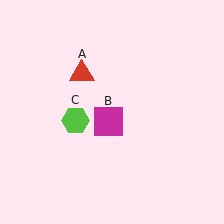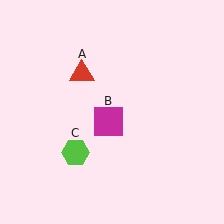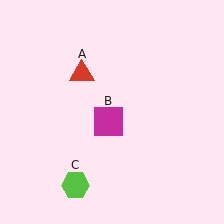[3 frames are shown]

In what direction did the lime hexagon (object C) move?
The lime hexagon (object C) moved down.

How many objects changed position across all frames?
1 object changed position: lime hexagon (object C).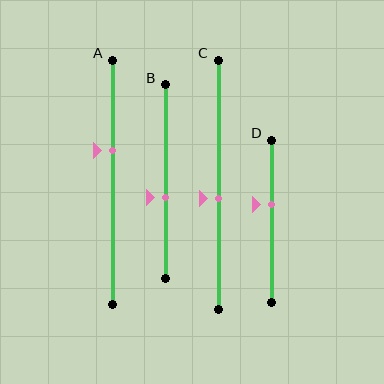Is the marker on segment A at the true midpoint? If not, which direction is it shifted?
No, the marker on segment A is shifted upward by about 13% of the segment length.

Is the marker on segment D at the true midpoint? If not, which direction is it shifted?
No, the marker on segment D is shifted upward by about 10% of the segment length.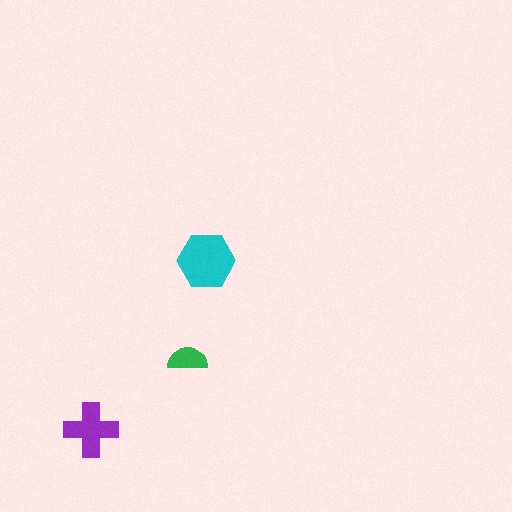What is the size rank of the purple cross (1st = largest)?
2nd.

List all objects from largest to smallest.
The cyan hexagon, the purple cross, the green semicircle.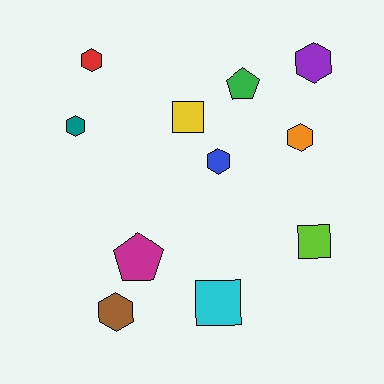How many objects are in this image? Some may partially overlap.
There are 11 objects.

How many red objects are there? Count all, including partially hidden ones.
There is 1 red object.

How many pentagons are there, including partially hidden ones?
There are 2 pentagons.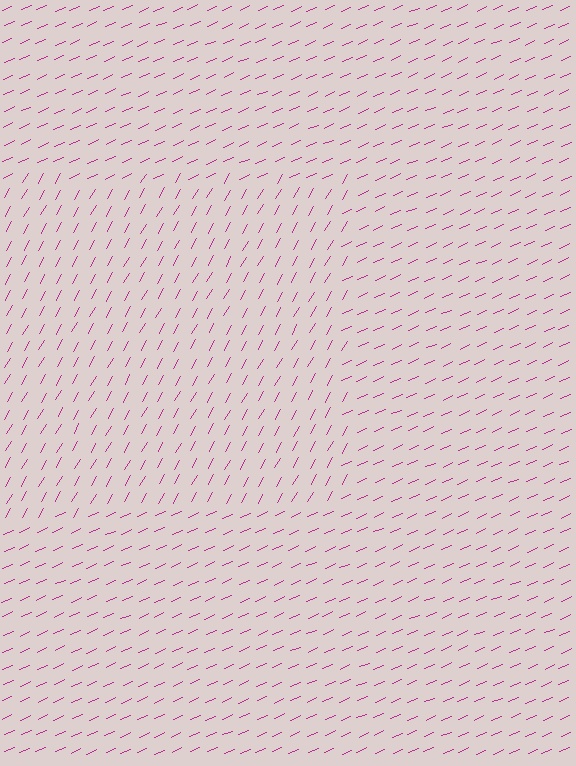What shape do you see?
I see a rectangle.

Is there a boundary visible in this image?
Yes, there is a texture boundary formed by a change in line orientation.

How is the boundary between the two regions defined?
The boundary is defined purely by a change in line orientation (approximately 37 degrees difference). All lines are the same color and thickness.